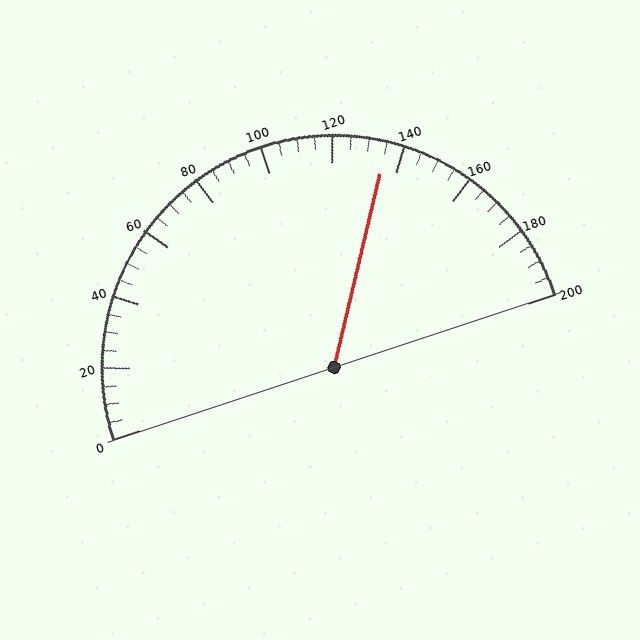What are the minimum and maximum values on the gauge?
The gauge ranges from 0 to 200.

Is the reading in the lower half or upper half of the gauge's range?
The reading is in the upper half of the range (0 to 200).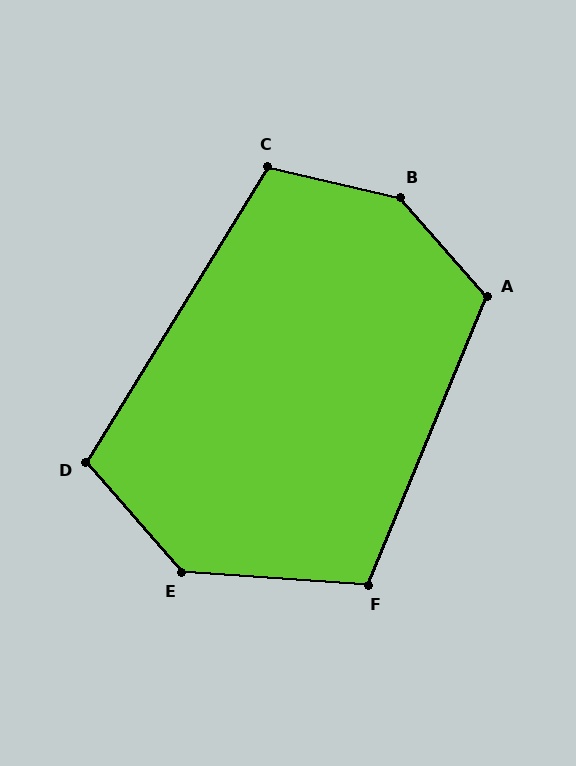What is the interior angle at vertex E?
Approximately 135 degrees (obtuse).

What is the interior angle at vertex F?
Approximately 109 degrees (obtuse).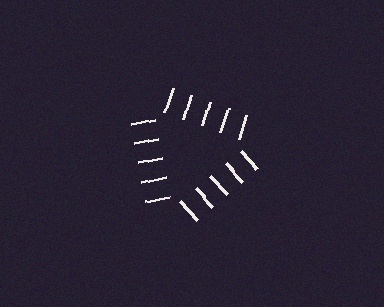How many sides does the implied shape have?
3 sides — the line-ends trace a triangle.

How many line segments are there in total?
15 — 5 along each of the 3 edges.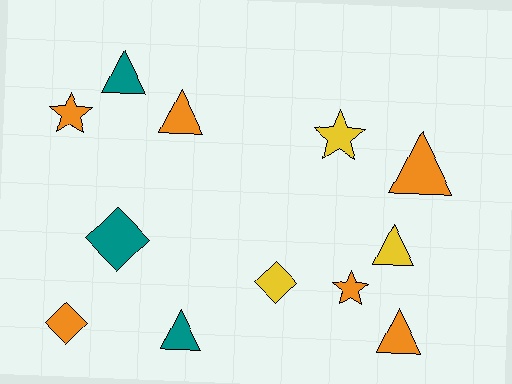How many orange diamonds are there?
There is 1 orange diamond.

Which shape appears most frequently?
Triangle, with 6 objects.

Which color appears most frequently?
Orange, with 6 objects.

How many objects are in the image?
There are 12 objects.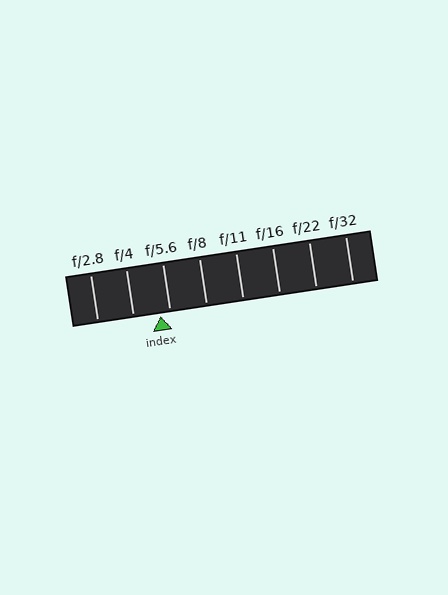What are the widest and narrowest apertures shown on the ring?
The widest aperture shown is f/2.8 and the narrowest is f/32.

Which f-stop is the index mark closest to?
The index mark is closest to f/5.6.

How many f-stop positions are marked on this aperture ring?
There are 8 f-stop positions marked.